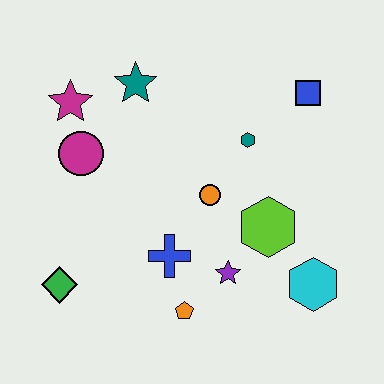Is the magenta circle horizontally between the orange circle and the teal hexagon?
No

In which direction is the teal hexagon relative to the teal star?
The teal hexagon is to the right of the teal star.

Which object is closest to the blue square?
The teal hexagon is closest to the blue square.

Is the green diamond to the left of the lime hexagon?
Yes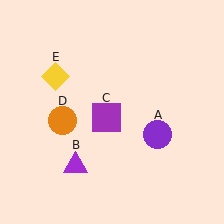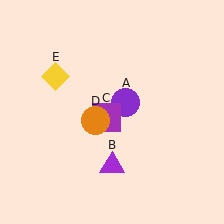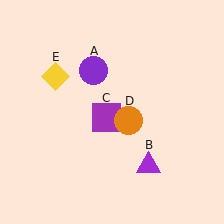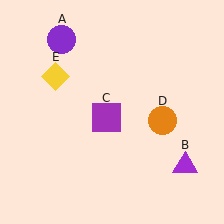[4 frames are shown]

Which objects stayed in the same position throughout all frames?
Purple square (object C) and yellow diamond (object E) remained stationary.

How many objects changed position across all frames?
3 objects changed position: purple circle (object A), purple triangle (object B), orange circle (object D).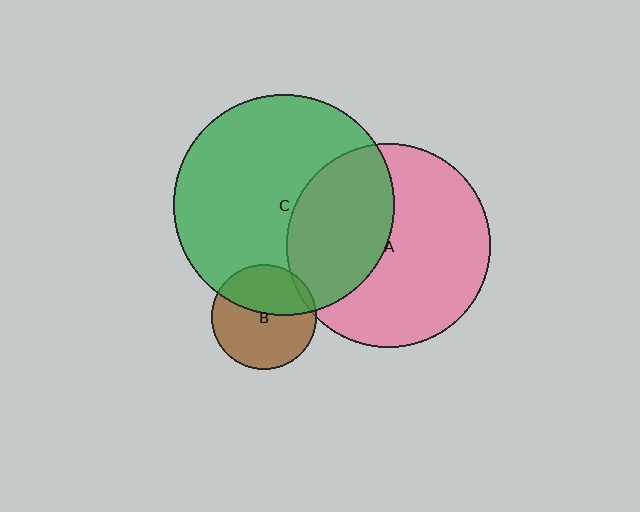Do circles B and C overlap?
Yes.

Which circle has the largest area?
Circle C (green).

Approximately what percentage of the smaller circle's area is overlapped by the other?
Approximately 40%.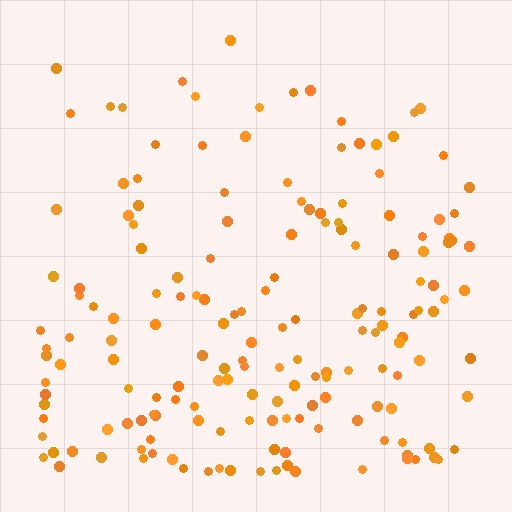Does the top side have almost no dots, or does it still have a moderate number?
Still a moderate number, just noticeably fewer than the bottom.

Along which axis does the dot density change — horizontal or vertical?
Vertical.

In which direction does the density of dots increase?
From top to bottom, with the bottom side densest.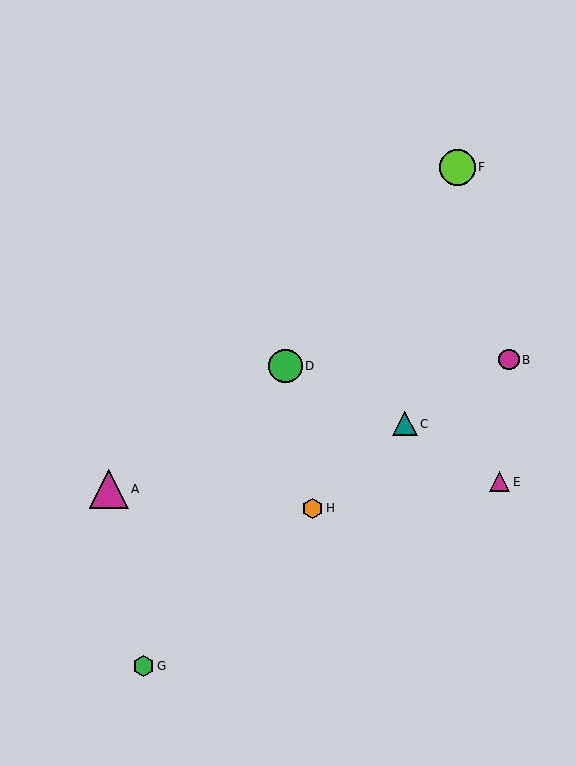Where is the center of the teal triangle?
The center of the teal triangle is at (405, 424).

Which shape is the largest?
The magenta triangle (labeled A) is the largest.